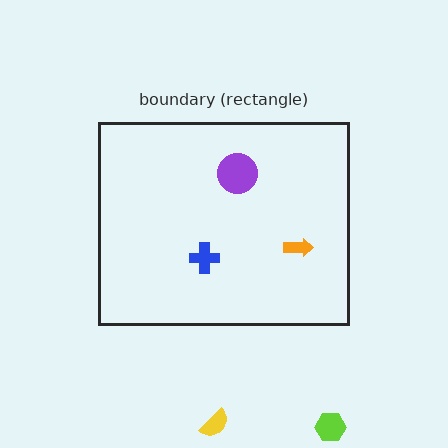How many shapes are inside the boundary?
3 inside, 2 outside.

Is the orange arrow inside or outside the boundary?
Inside.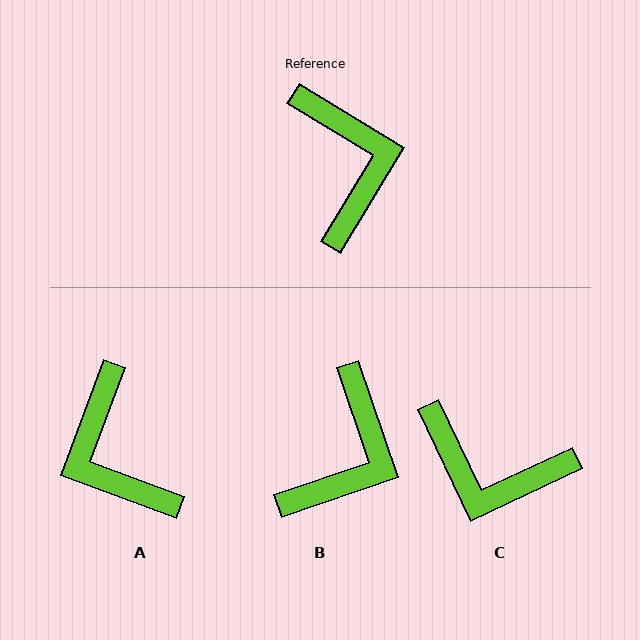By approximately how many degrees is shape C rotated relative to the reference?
Approximately 124 degrees clockwise.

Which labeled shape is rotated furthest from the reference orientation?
A, about 169 degrees away.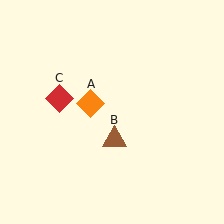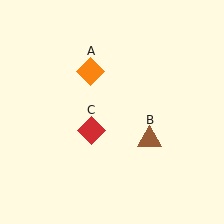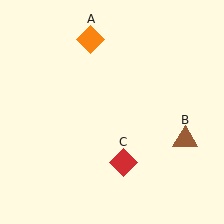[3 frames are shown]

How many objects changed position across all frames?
3 objects changed position: orange diamond (object A), brown triangle (object B), red diamond (object C).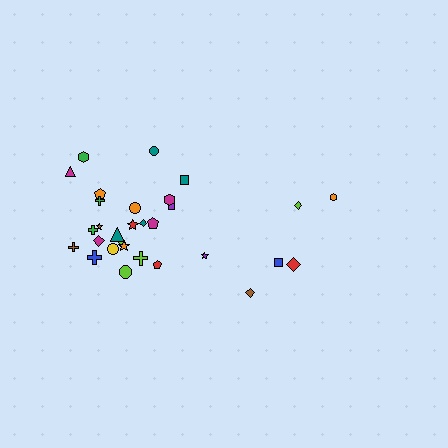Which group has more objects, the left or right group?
The left group.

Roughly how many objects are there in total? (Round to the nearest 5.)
Roughly 30 objects in total.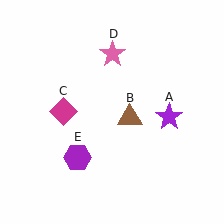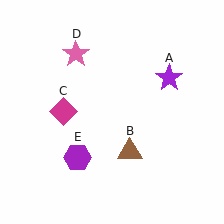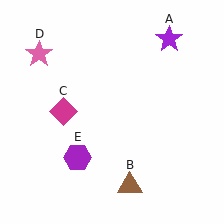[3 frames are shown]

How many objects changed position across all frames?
3 objects changed position: purple star (object A), brown triangle (object B), pink star (object D).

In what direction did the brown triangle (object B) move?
The brown triangle (object B) moved down.